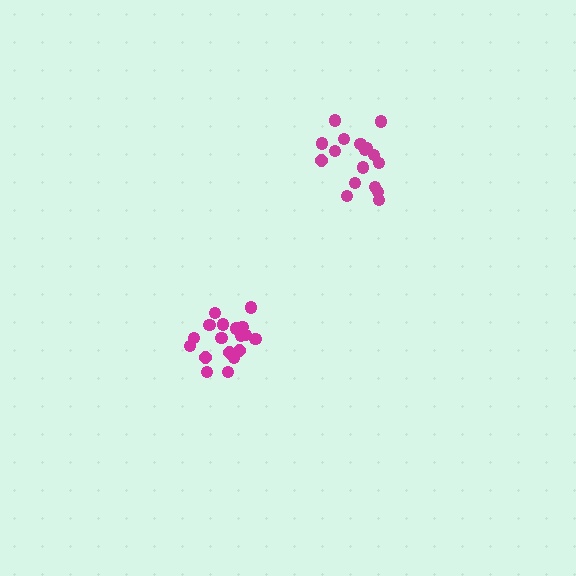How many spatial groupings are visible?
There are 2 spatial groupings.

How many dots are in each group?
Group 1: 18 dots, Group 2: 17 dots (35 total).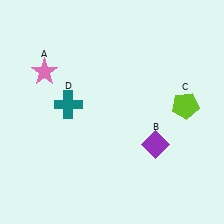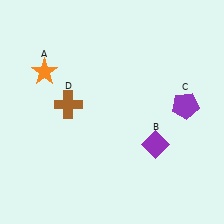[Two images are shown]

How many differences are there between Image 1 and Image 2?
There are 3 differences between the two images.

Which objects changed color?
A changed from pink to orange. C changed from lime to purple. D changed from teal to brown.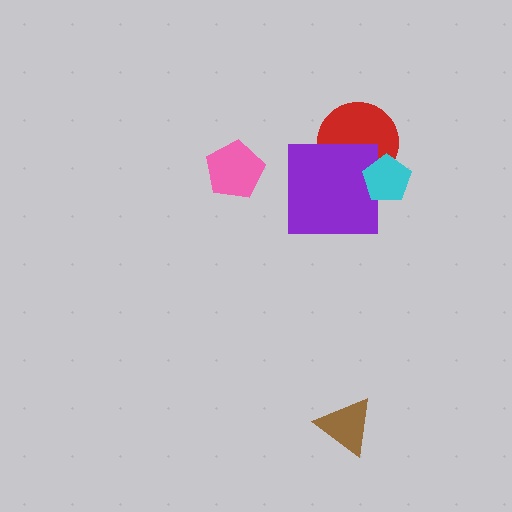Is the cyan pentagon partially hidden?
No, no other shape covers it.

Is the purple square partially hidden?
Yes, it is partially covered by another shape.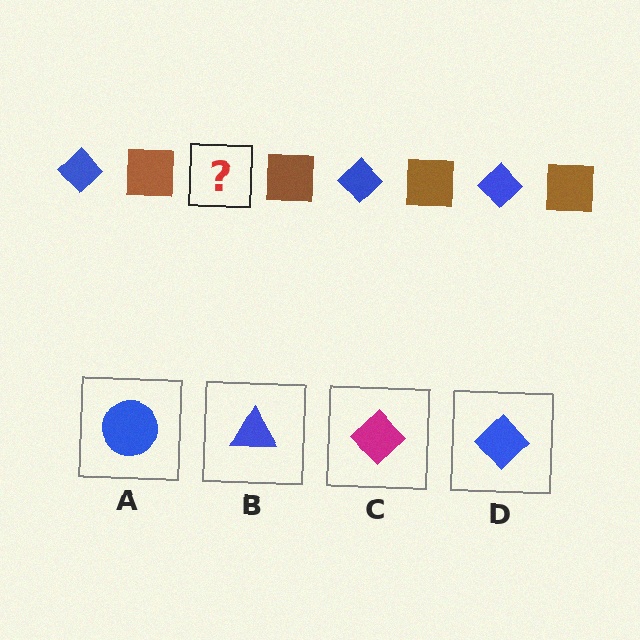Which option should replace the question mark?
Option D.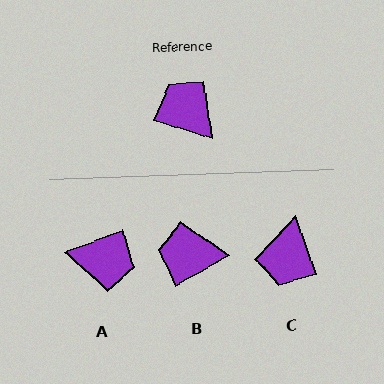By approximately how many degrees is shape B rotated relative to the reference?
Approximately 47 degrees counter-clockwise.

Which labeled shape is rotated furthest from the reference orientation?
A, about 142 degrees away.